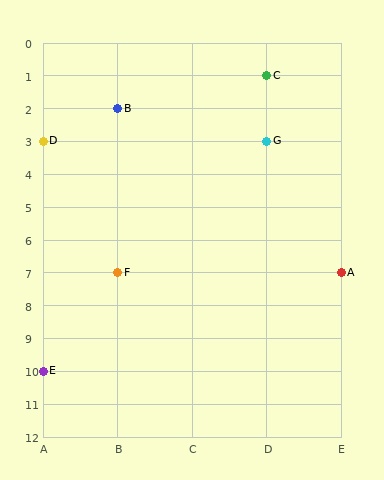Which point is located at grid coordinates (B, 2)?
Point B is at (B, 2).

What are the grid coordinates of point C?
Point C is at grid coordinates (D, 1).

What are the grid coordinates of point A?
Point A is at grid coordinates (E, 7).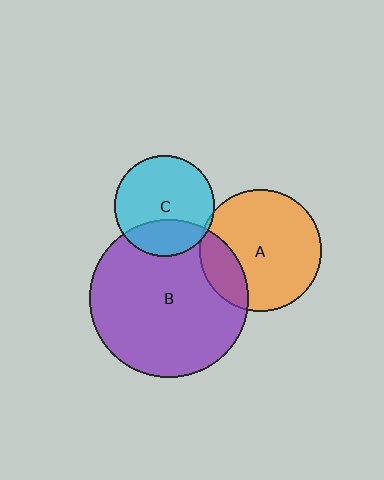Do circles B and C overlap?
Yes.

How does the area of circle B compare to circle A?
Approximately 1.7 times.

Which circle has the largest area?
Circle B (purple).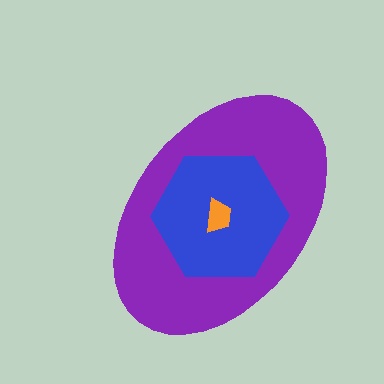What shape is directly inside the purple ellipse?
The blue hexagon.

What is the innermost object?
The orange trapezoid.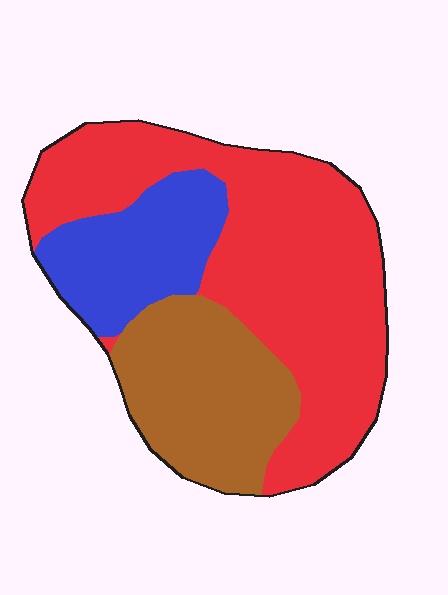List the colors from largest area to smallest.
From largest to smallest: red, brown, blue.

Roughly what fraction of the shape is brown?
Brown takes up between a sixth and a third of the shape.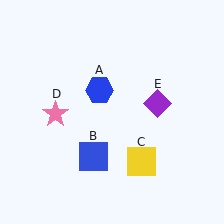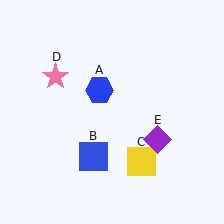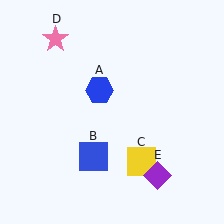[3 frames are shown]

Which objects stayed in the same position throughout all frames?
Blue hexagon (object A) and blue square (object B) and yellow square (object C) remained stationary.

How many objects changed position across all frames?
2 objects changed position: pink star (object D), purple diamond (object E).